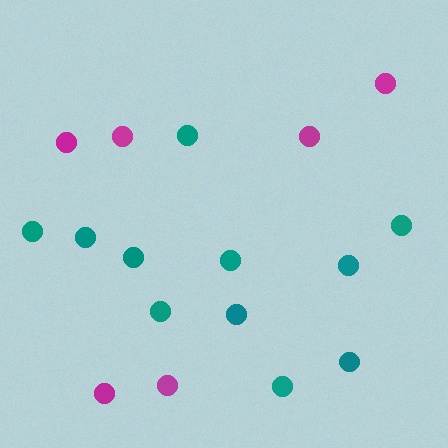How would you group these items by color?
There are 2 groups: one group of teal circles (11) and one group of magenta circles (6).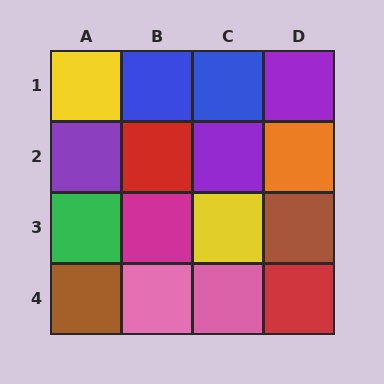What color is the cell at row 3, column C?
Yellow.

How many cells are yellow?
2 cells are yellow.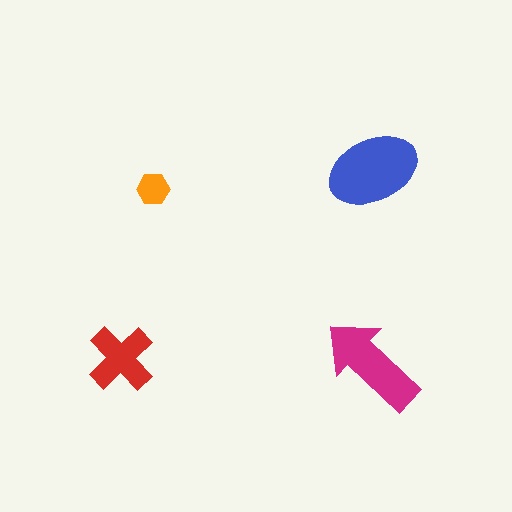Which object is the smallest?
The orange hexagon.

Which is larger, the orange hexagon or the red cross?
The red cross.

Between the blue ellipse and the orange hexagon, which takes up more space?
The blue ellipse.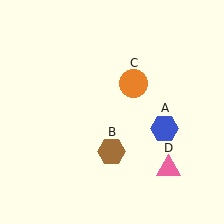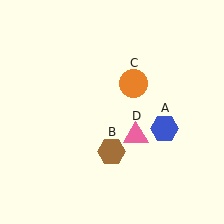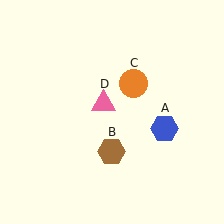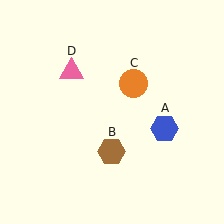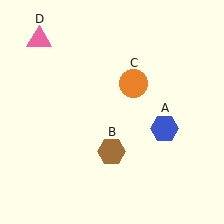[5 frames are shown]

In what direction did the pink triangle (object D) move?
The pink triangle (object D) moved up and to the left.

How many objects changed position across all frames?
1 object changed position: pink triangle (object D).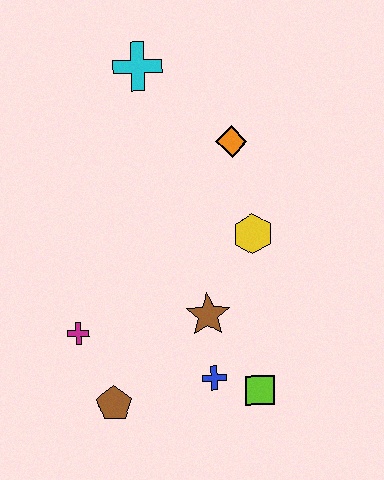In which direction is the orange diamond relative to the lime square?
The orange diamond is above the lime square.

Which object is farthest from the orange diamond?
The brown pentagon is farthest from the orange diamond.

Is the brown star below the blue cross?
No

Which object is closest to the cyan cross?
The orange diamond is closest to the cyan cross.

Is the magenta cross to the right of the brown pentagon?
No